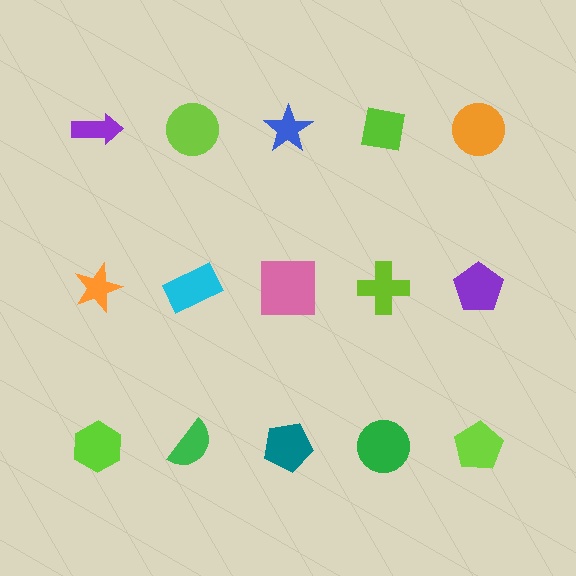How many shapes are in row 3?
5 shapes.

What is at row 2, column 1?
An orange star.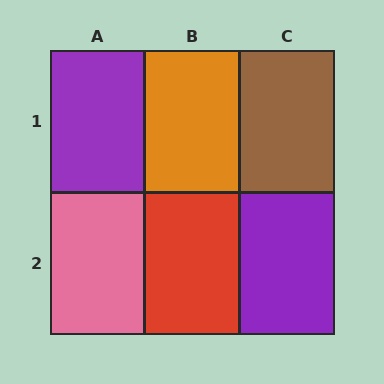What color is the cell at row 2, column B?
Red.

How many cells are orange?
1 cell is orange.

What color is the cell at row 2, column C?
Purple.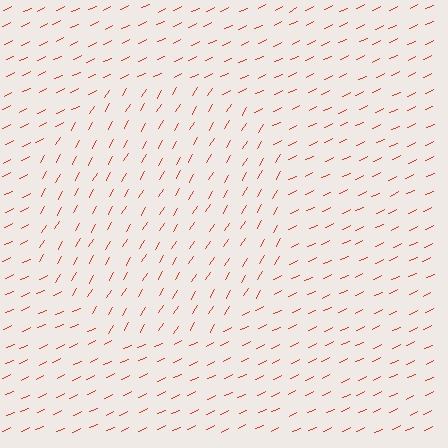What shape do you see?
I see a circle.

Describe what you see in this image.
The image is filled with small red line segments. A circle region in the image has lines oriented differently from the surrounding lines, creating a visible texture boundary.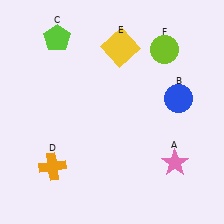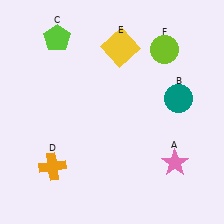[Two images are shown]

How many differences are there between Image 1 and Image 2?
There is 1 difference between the two images.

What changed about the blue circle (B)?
In Image 1, B is blue. In Image 2, it changed to teal.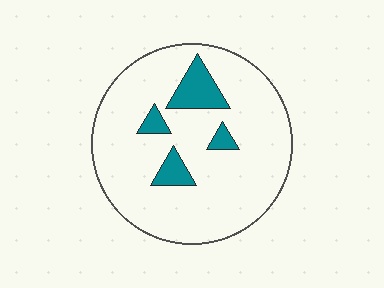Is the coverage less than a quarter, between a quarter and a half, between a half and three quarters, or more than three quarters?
Less than a quarter.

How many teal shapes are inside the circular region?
4.